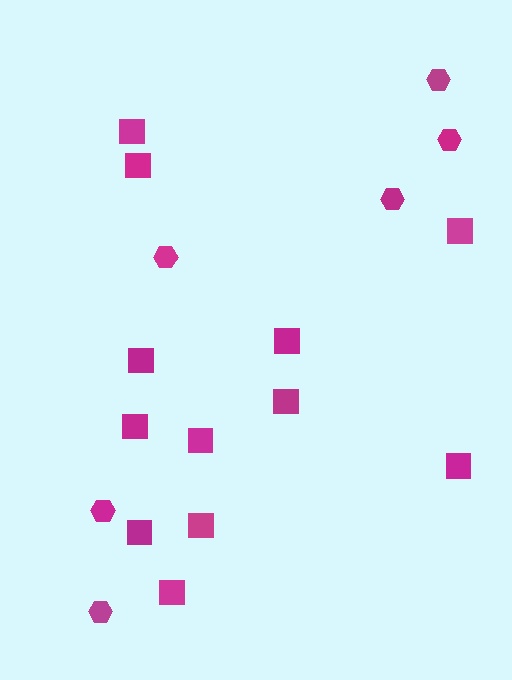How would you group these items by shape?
There are 2 groups: one group of squares (12) and one group of hexagons (6).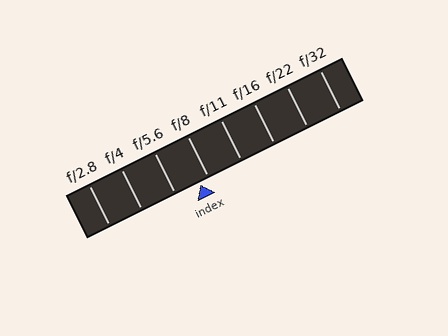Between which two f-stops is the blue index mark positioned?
The index mark is between f/5.6 and f/8.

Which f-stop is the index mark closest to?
The index mark is closest to f/8.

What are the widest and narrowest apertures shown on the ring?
The widest aperture shown is f/2.8 and the narrowest is f/32.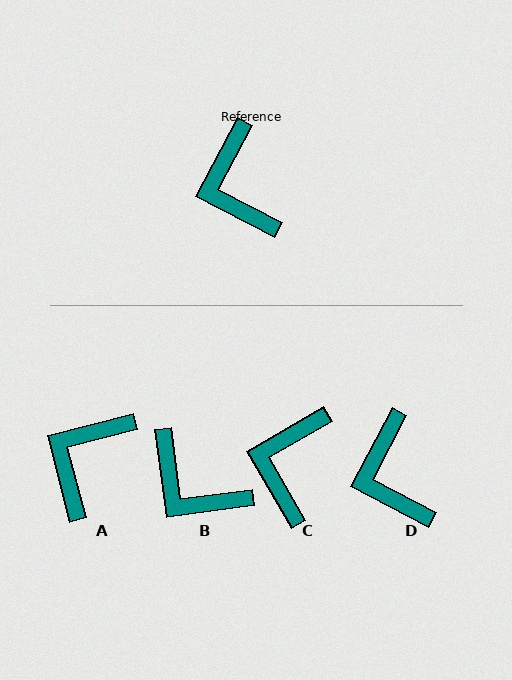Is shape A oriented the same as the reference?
No, it is off by about 47 degrees.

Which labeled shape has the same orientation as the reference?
D.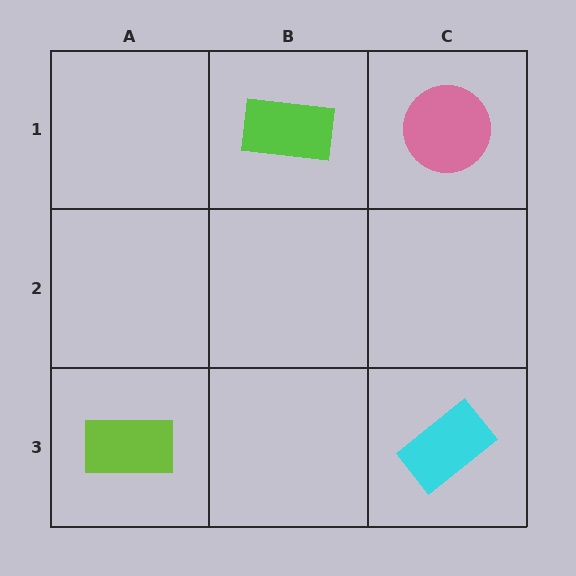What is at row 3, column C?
A cyan rectangle.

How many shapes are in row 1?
2 shapes.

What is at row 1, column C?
A pink circle.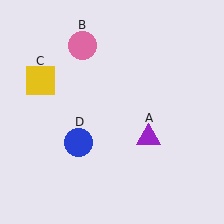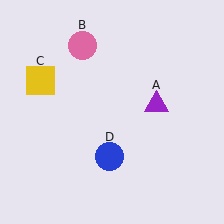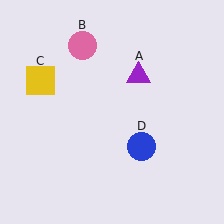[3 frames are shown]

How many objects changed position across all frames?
2 objects changed position: purple triangle (object A), blue circle (object D).